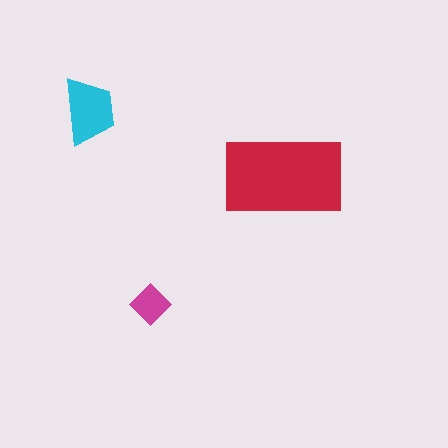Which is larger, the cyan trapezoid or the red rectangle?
The red rectangle.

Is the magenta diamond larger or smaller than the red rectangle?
Smaller.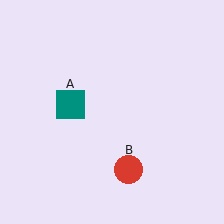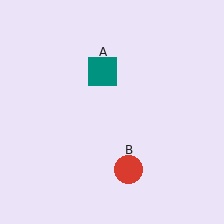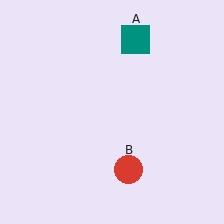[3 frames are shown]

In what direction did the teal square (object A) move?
The teal square (object A) moved up and to the right.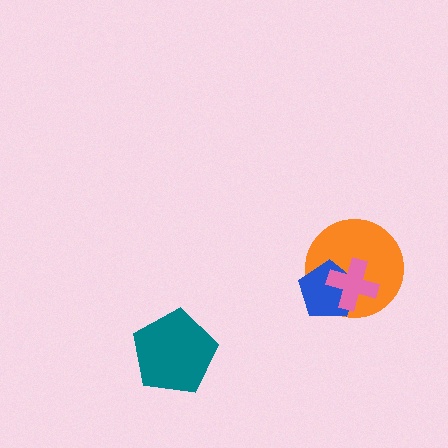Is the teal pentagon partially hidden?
No, no other shape covers it.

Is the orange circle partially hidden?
Yes, it is partially covered by another shape.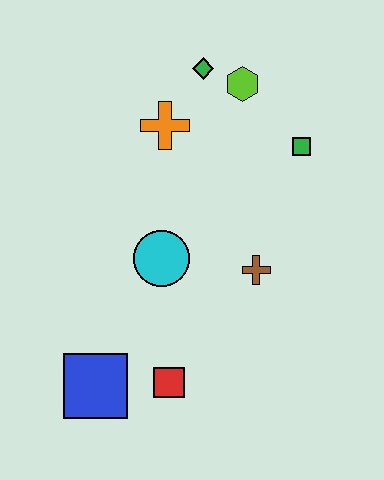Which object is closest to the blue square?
The red square is closest to the blue square.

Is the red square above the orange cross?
No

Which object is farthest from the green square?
The blue square is farthest from the green square.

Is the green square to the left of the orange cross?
No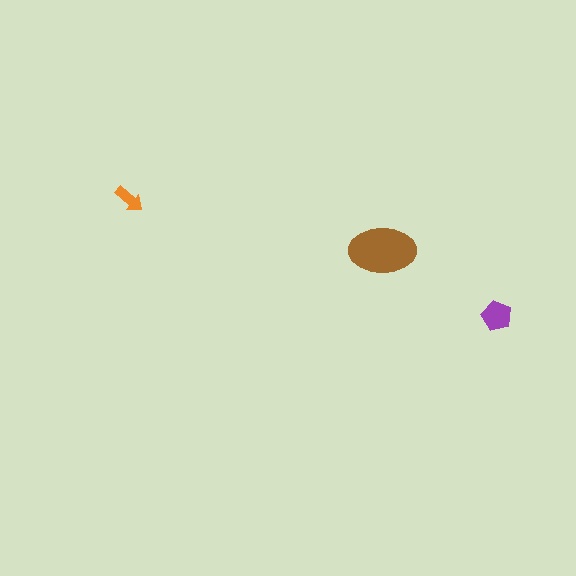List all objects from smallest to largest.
The orange arrow, the purple pentagon, the brown ellipse.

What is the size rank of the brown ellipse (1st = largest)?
1st.